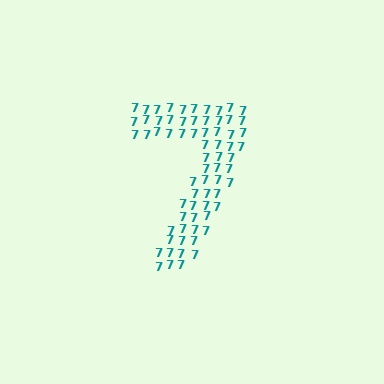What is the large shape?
The large shape is the digit 7.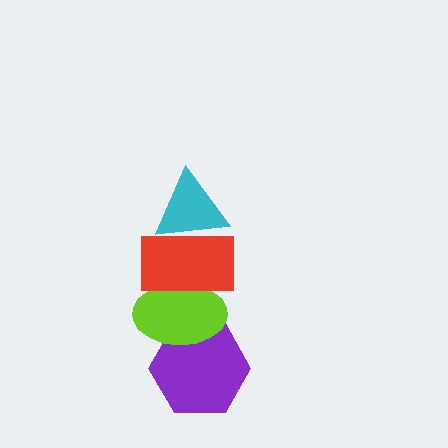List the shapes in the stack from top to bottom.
From top to bottom: the cyan triangle, the red rectangle, the lime ellipse, the purple hexagon.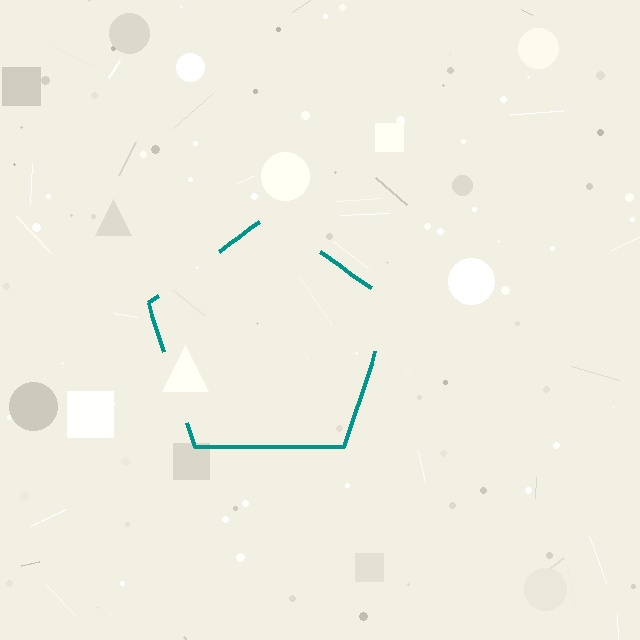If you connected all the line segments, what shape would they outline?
They would outline a pentagon.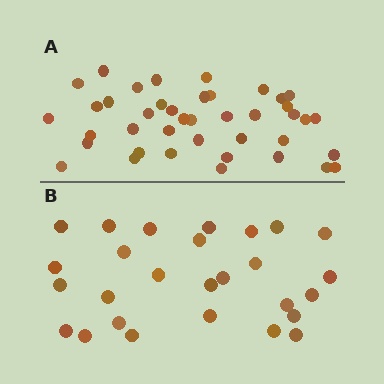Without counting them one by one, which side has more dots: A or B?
Region A (the top region) has more dots.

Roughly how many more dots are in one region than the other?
Region A has approximately 15 more dots than region B.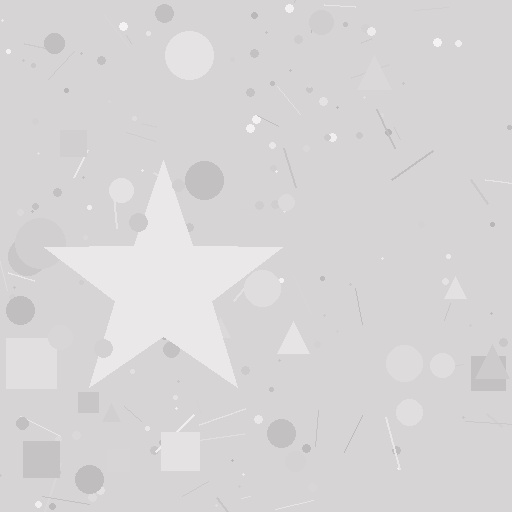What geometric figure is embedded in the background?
A star is embedded in the background.